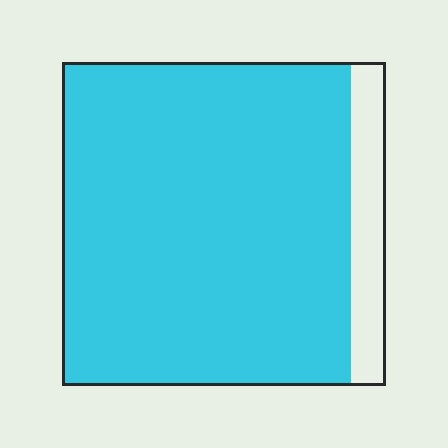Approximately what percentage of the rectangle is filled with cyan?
Approximately 90%.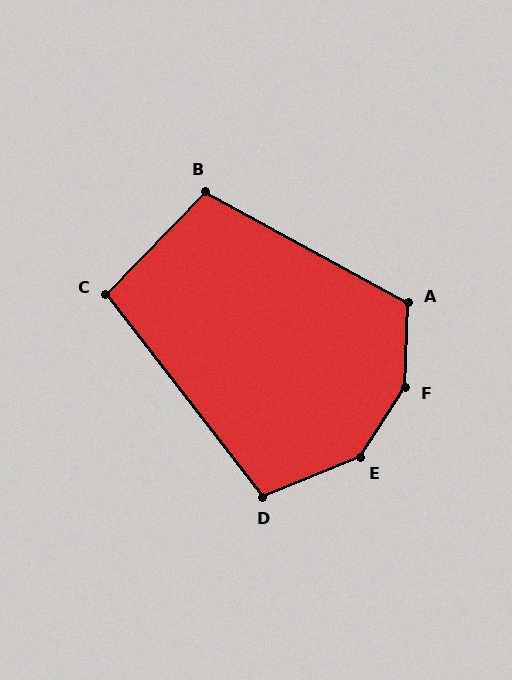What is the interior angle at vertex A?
Approximately 117 degrees (obtuse).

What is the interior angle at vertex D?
Approximately 106 degrees (obtuse).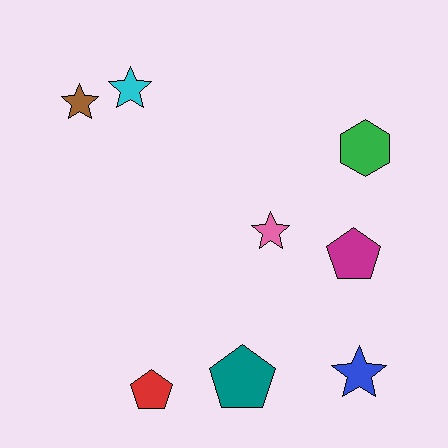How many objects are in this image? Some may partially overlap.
There are 8 objects.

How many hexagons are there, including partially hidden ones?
There is 1 hexagon.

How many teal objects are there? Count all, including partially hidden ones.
There is 1 teal object.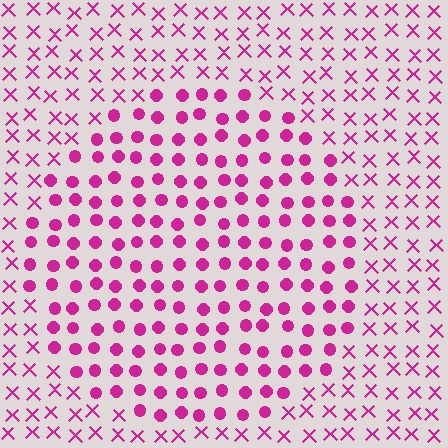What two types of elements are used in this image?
The image uses circles inside the circle region and X marks outside it.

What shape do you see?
I see a circle.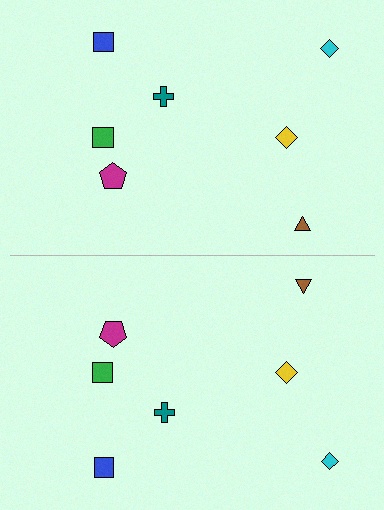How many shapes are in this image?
There are 14 shapes in this image.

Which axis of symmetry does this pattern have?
The pattern has a horizontal axis of symmetry running through the center of the image.